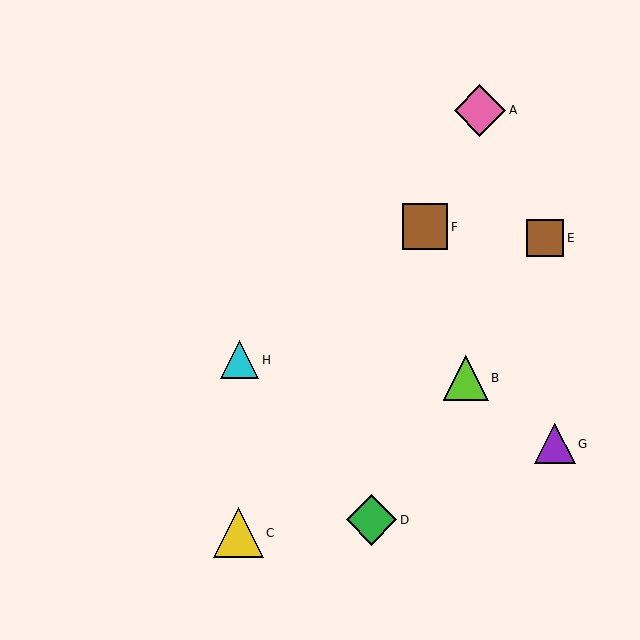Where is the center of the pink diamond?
The center of the pink diamond is at (480, 110).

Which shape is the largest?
The pink diamond (labeled A) is the largest.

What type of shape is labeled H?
Shape H is a cyan triangle.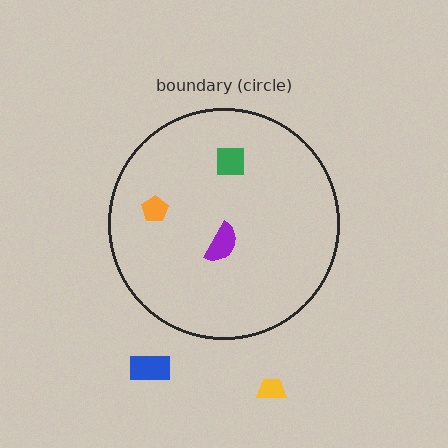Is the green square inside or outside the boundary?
Inside.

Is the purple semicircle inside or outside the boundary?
Inside.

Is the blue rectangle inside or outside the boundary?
Outside.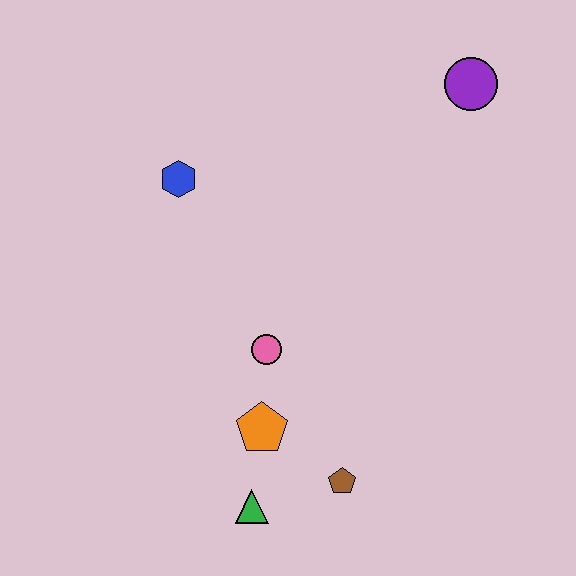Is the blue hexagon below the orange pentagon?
No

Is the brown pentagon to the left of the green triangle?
No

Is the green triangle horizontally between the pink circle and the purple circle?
No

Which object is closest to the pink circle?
The orange pentagon is closest to the pink circle.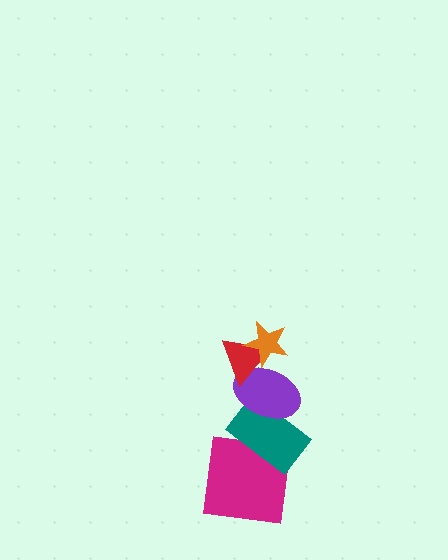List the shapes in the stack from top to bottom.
From top to bottom: the orange star, the red triangle, the purple ellipse, the teal rectangle, the magenta square.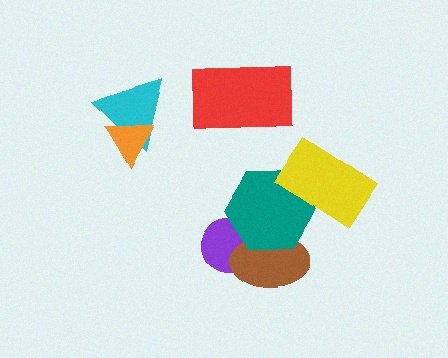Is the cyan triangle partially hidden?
Yes, it is partially covered by another shape.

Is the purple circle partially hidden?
Yes, it is partially covered by another shape.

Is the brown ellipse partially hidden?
Yes, it is partially covered by another shape.